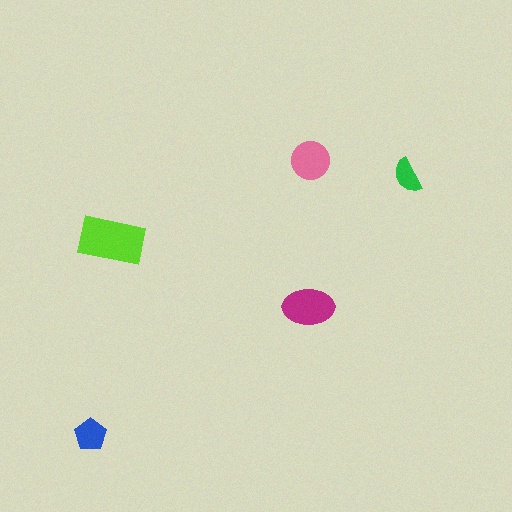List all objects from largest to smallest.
The lime rectangle, the magenta ellipse, the pink circle, the blue pentagon, the green semicircle.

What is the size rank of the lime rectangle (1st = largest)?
1st.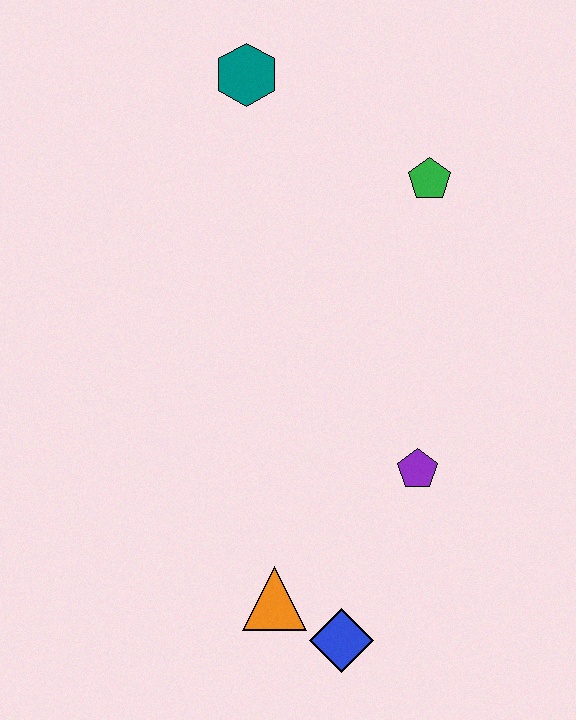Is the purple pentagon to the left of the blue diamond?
No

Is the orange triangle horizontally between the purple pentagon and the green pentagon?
No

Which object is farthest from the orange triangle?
The teal hexagon is farthest from the orange triangle.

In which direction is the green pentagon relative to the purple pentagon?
The green pentagon is above the purple pentagon.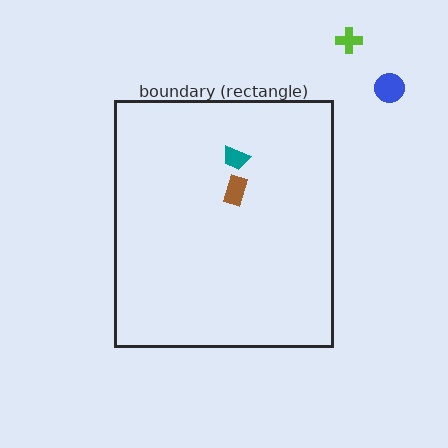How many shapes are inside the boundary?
2 inside, 2 outside.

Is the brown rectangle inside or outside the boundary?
Inside.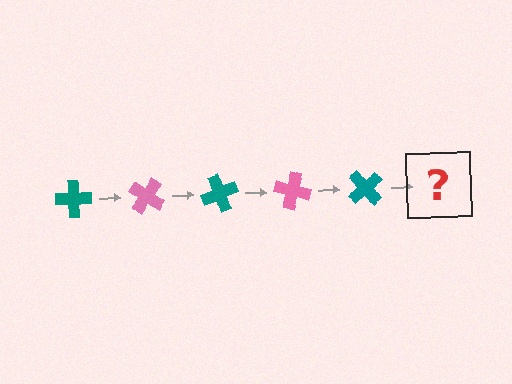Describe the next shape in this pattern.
It should be a pink cross, rotated 175 degrees from the start.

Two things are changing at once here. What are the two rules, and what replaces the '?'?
The two rules are that it rotates 35 degrees each step and the color cycles through teal and pink. The '?' should be a pink cross, rotated 175 degrees from the start.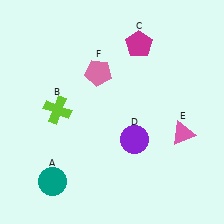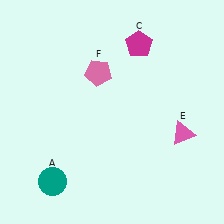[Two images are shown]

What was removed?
The purple circle (D), the lime cross (B) were removed in Image 2.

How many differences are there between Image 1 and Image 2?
There are 2 differences between the two images.